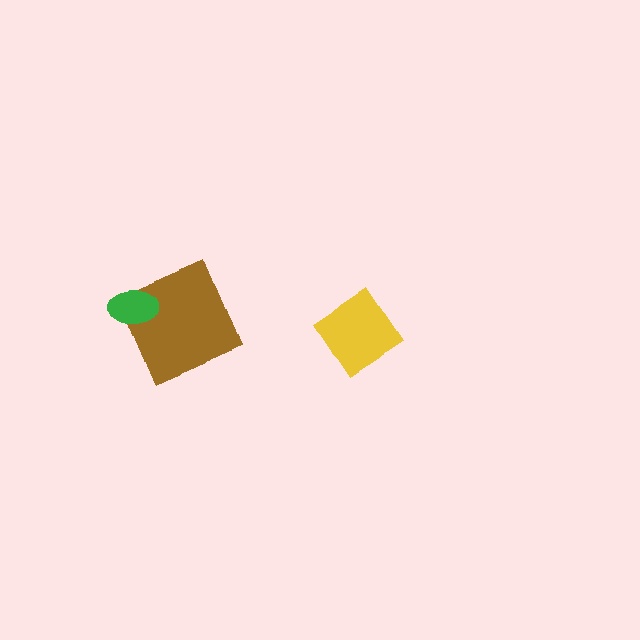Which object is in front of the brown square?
The green ellipse is in front of the brown square.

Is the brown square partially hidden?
Yes, it is partially covered by another shape.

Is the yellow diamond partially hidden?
No, no other shape covers it.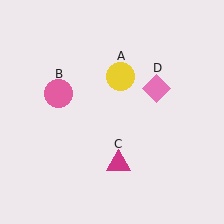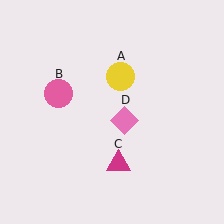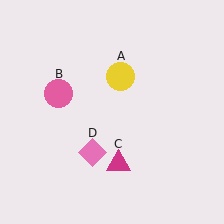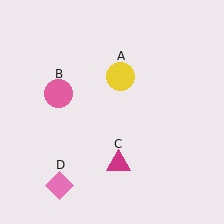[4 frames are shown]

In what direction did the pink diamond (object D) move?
The pink diamond (object D) moved down and to the left.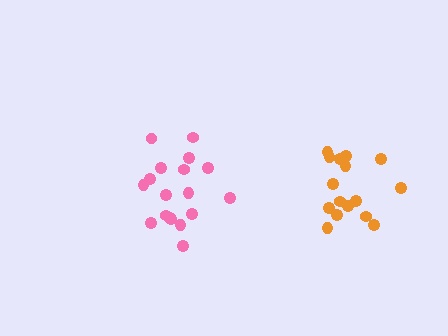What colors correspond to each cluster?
The clusters are colored: pink, orange.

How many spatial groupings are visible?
There are 2 spatial groupings.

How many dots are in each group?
Group 1: 18 dots, Group 2: 16 dots (34 total).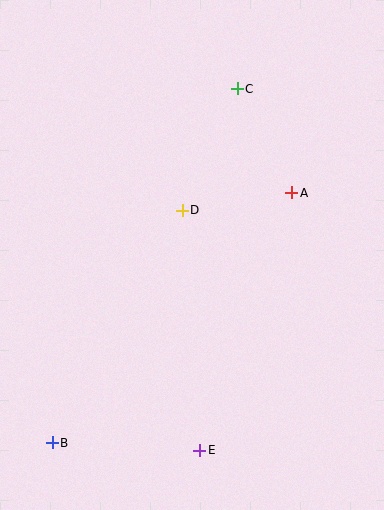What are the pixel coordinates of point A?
Point A is at (292, 193).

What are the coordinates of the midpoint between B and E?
The midpoint between B and E is at (126, 447).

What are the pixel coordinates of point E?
Point E is at (200, 450).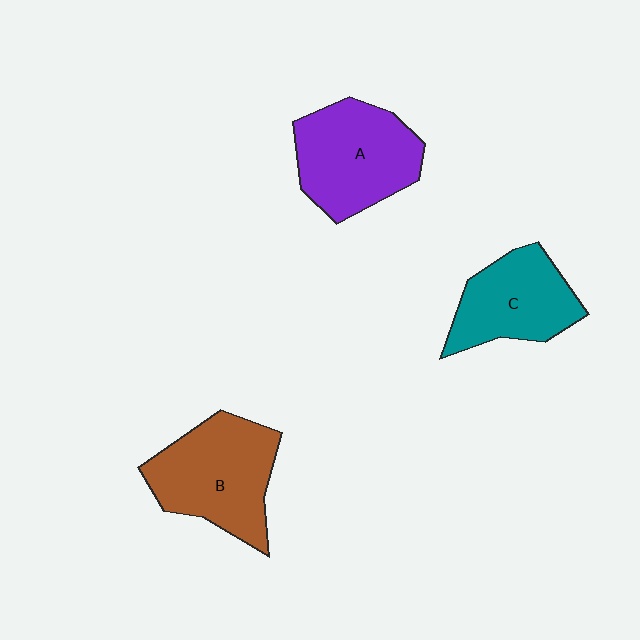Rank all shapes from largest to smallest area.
From largest to smallest: B (brown), A (purple), C (teal).